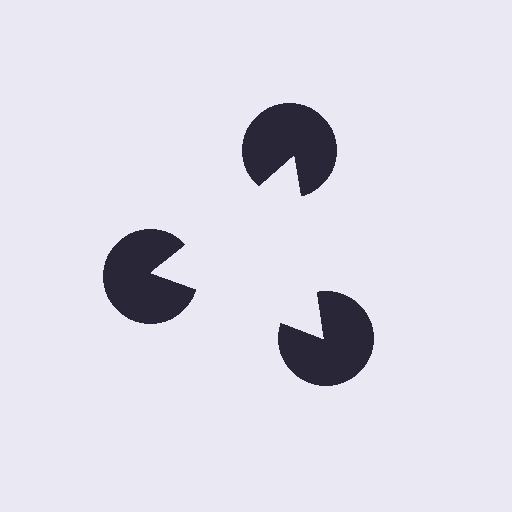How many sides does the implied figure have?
3 sides.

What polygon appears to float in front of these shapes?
An illusory triangle — its edges are inferred from the aligned wedge cuts in the pac-man discs, not physically drawn.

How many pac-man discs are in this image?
There are 3 — one at each vertex of the illusory triangle.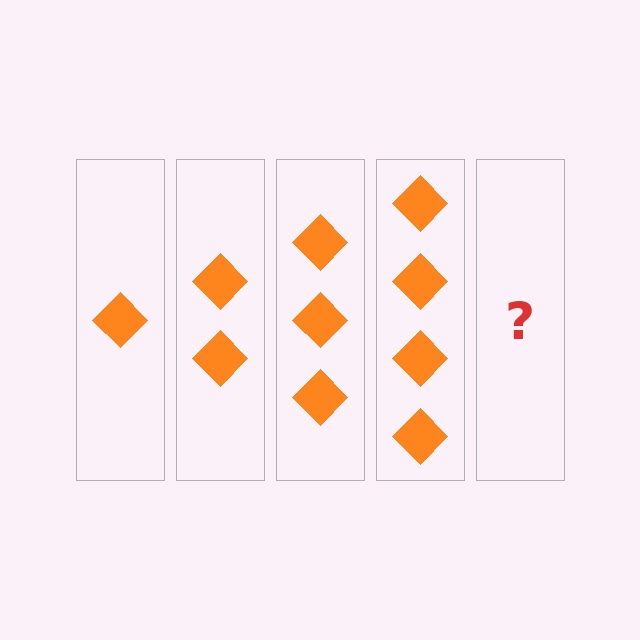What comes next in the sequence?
The next element should be 5 diamonds.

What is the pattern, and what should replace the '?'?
The pattern is that each step adds one more diamond. The '?' should be 5 diamonds.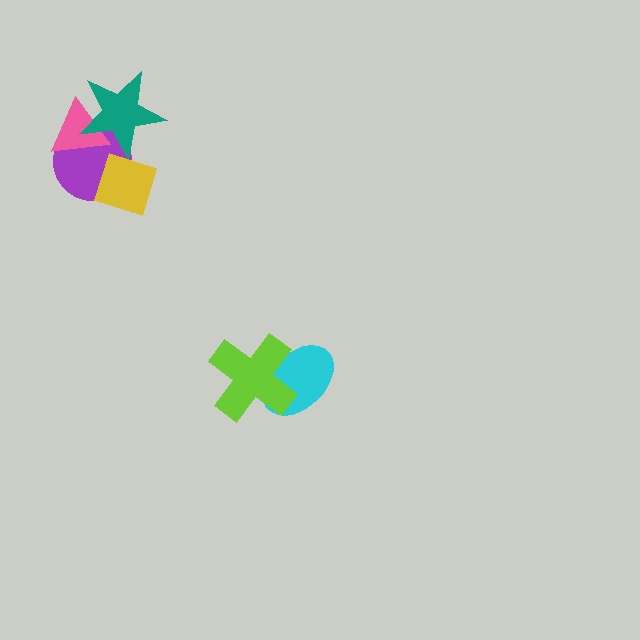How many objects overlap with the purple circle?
3 objects overlap with the purple circle.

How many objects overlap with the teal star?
3 objects overlap with the teal star.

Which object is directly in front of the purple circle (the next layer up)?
The pink triangle is directly in front of the purple circle.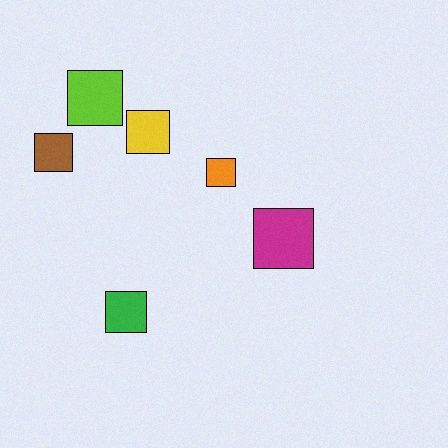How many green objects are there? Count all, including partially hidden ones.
There is 1 green object.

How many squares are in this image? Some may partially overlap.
There are 6 squares.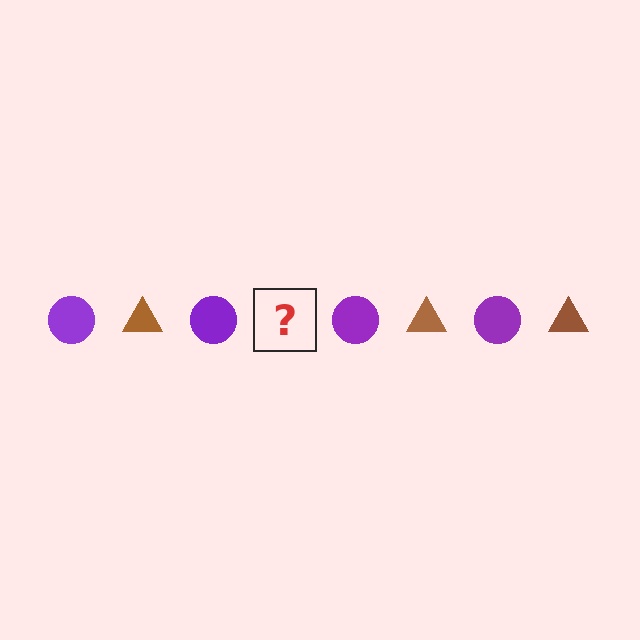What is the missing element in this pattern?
The missing element is a brown triangle.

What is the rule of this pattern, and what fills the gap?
The rule is that the pattern alternates between purple circle and brown triangle. The gap should be filled with a brown triangle.